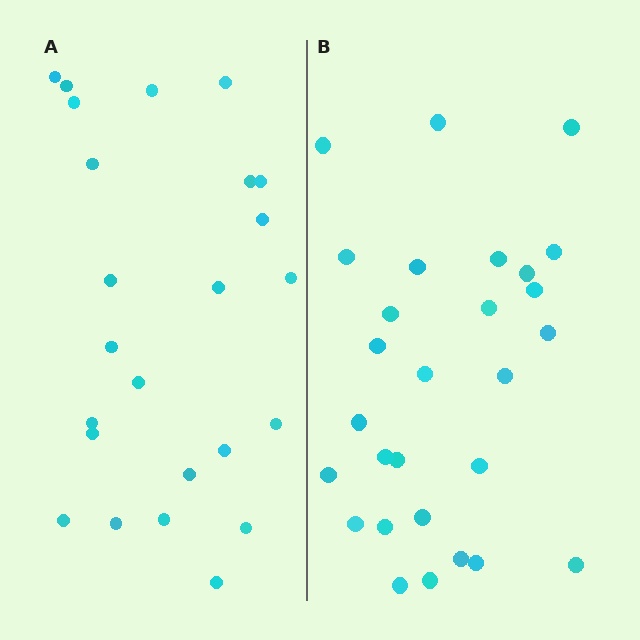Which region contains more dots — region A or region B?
Region B (the right region) has more dots.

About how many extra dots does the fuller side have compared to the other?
Region B has about 4 more dots than region A.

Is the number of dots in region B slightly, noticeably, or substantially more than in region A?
Region B has only slightly more — the two regions are fairly close. The ratio is roughly 1.2 to 1.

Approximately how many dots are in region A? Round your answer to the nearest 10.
About 20 dots. (The exact count is 24, which rounds to 20.)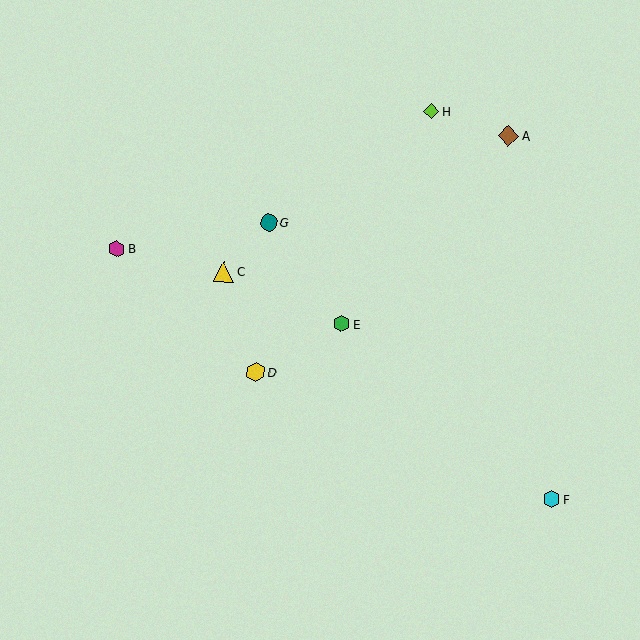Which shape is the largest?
The brown diamond (labeled A) is the largest.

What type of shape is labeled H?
Shape H is a lime diamond.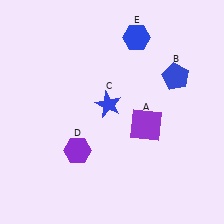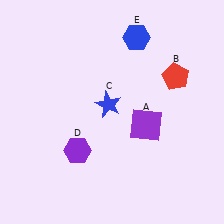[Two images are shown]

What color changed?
The pentagon (B) changed from blue in Image 1 to red in Image 2.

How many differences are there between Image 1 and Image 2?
There is 1 difference between the two images.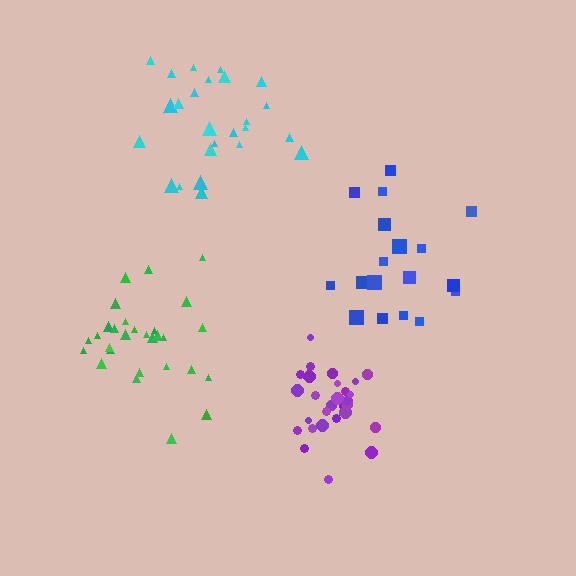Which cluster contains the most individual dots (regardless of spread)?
Purple (29).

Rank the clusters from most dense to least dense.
purple, green, cyan, blue.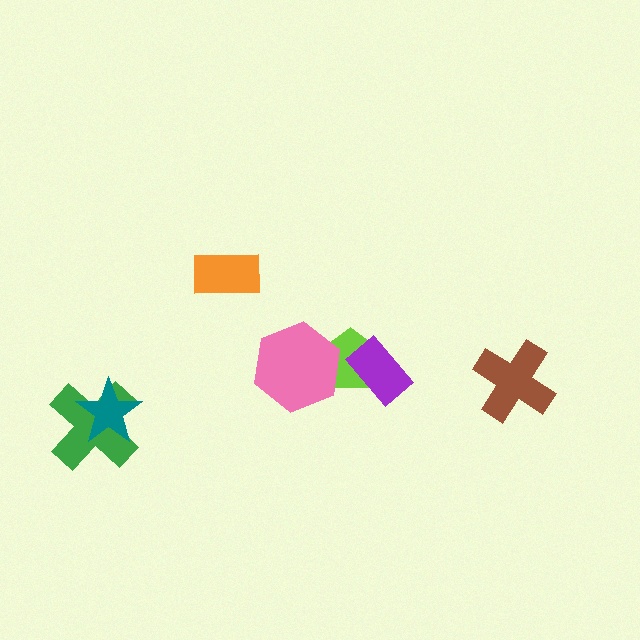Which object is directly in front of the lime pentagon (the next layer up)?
The purple rectangle is directly in front of the lime pentagon.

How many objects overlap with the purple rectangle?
1 object overlaps with the purple rectangle.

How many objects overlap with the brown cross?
0 objects overlap with the brown cross.